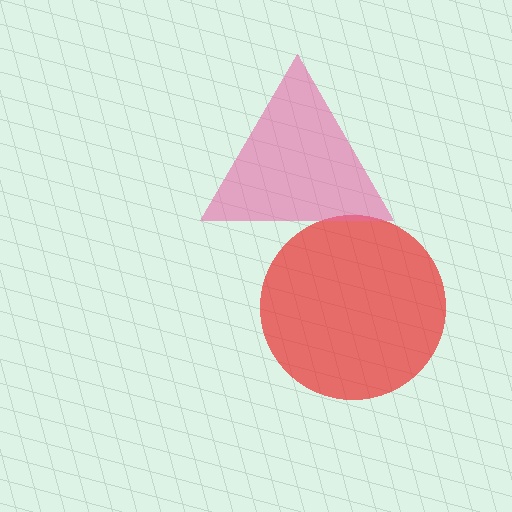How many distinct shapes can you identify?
There are 2 distinct shapes: a red circle, a pink triangle.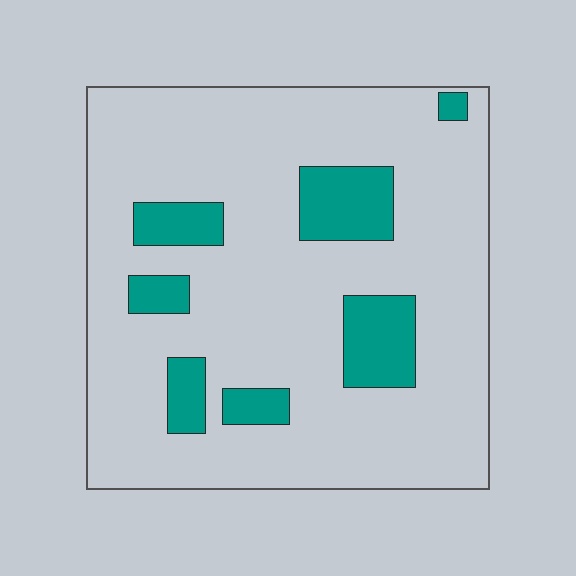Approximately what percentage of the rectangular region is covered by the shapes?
Approximately 15%.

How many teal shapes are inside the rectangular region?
7.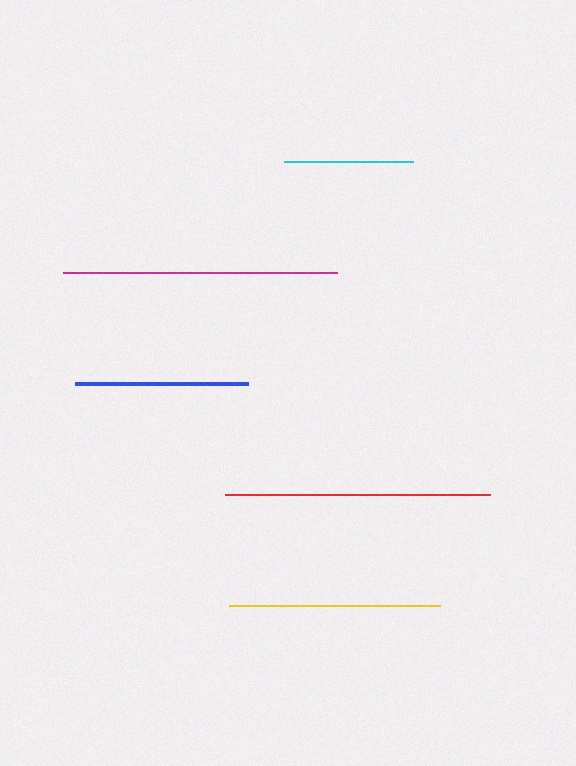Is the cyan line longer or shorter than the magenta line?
The magenta line is longer than the cyan line.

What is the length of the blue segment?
The blue segment is approximately 173 pixels long.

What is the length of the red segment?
The red segment is approximately 265 pixels long.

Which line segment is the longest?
The magenta line is the longest at approximately 274 pixels.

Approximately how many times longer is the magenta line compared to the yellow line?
The magenta line is approximately 1.3 times the length of the yellow line.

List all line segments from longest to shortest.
From longest to shortest: magenta, red, yellow, blue, cyan.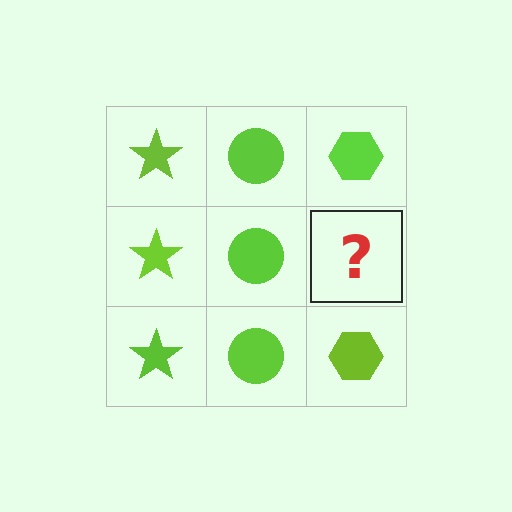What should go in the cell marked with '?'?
The missing cell should contain a lime hexagon.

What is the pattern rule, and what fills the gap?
The rule is that each column has a consistent shape. The gap should be filled with a lime hexagon.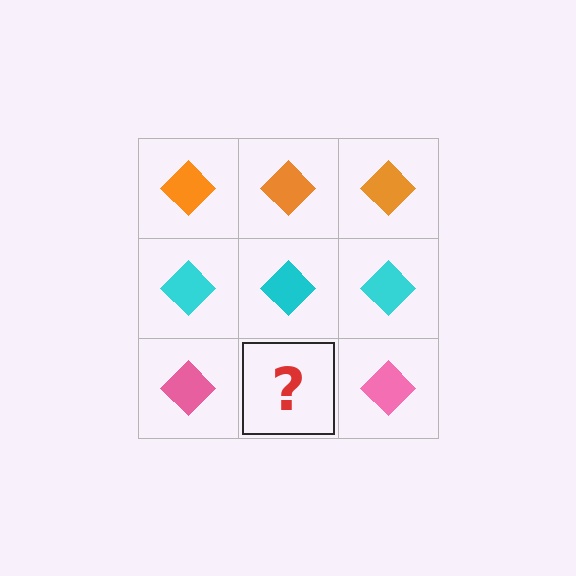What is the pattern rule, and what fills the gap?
The rule is that each row has a consistent color. The gap should be filled with a pink diamond.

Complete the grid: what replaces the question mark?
The question mark should be replaced with a pink diamond.